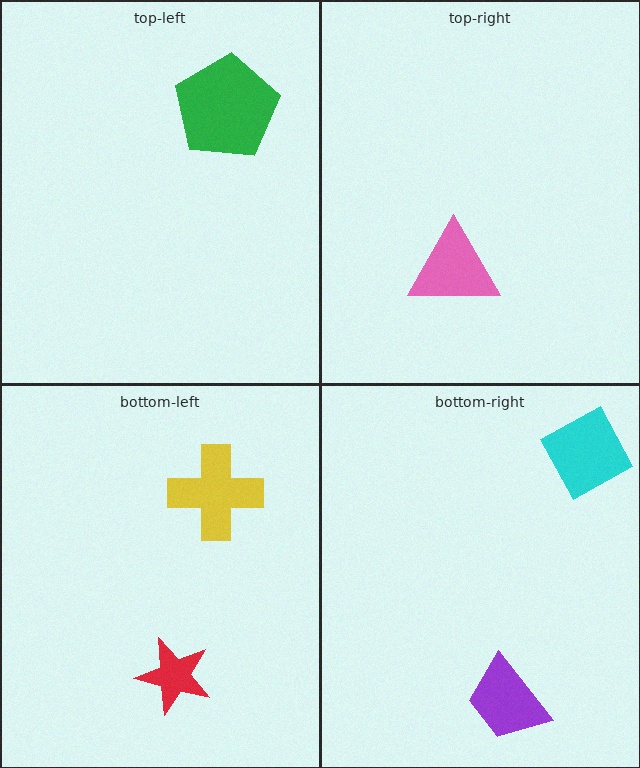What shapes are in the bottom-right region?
The cyan square, the purple trapezoid.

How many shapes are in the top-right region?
1.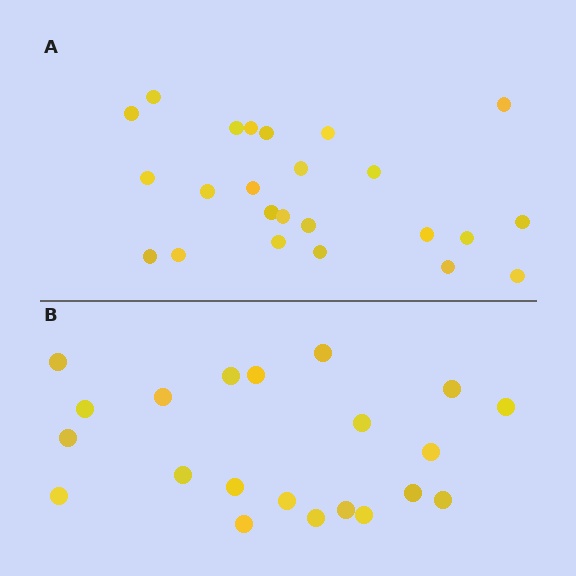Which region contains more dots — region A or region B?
Region A (the top region) has more dots.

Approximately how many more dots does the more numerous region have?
Region A has just a few more — roughly 2 or 3 more dots than region B.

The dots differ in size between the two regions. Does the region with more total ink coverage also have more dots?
No. Region B has more total ink coverage because its dots are larger, but region A actually contains more individual dots. Total area can be misleading — the number of items is what matters here.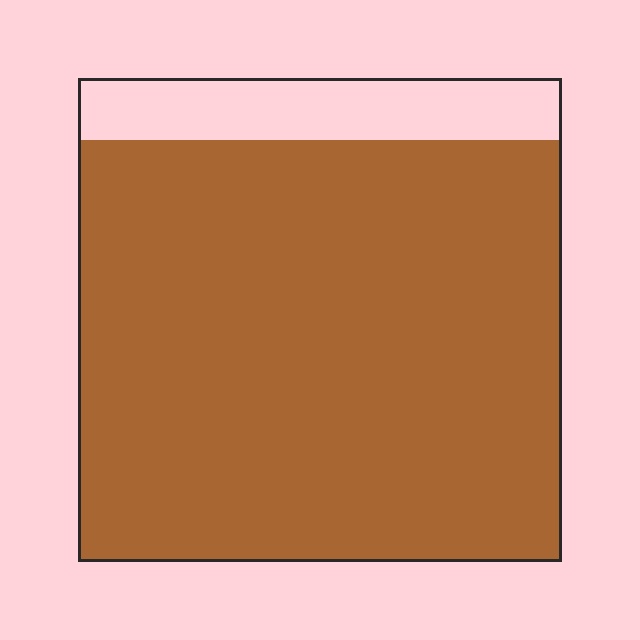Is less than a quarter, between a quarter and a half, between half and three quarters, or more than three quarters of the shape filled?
More than three quarters.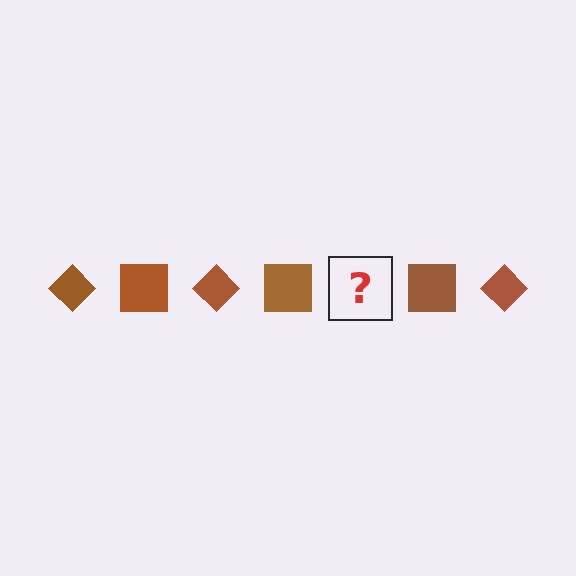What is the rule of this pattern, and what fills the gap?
The rule is that the pattern cycles through diamond, square shapes in brown. The gap should be filled with a brown diamond.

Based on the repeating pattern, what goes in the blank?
The blank should be a brown diamond.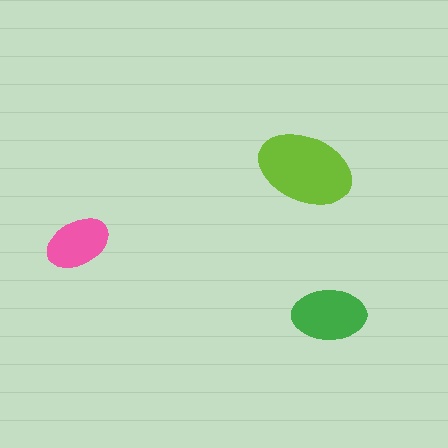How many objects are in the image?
There are 3 objects in the image.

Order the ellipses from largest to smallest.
the lime one, the green one, the pink one.